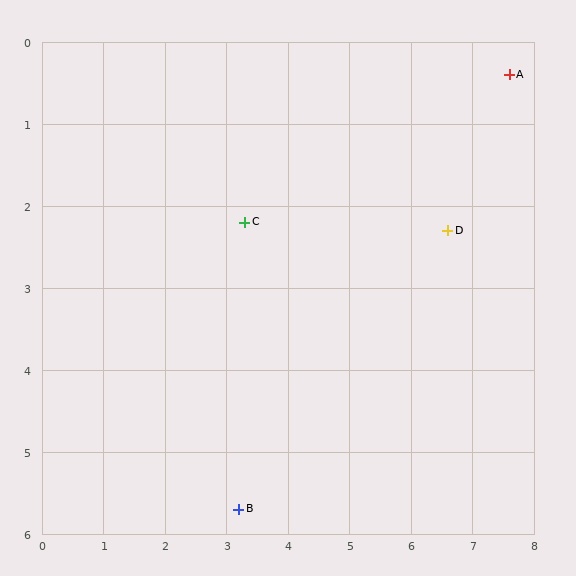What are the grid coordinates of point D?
Point D is at approximately (6.6, 2.3).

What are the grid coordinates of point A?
Point A is at approximately (7.6, 0.4).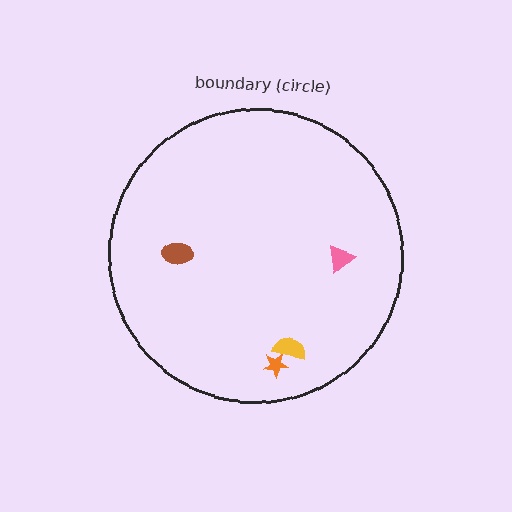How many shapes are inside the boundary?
4 inside, 0 outside.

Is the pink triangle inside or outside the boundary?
Inside.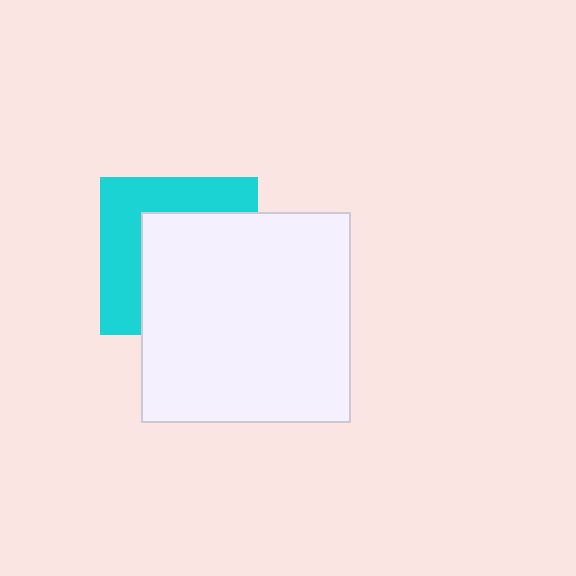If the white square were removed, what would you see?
You would see the complete cyan square.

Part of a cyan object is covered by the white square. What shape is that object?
It is a square.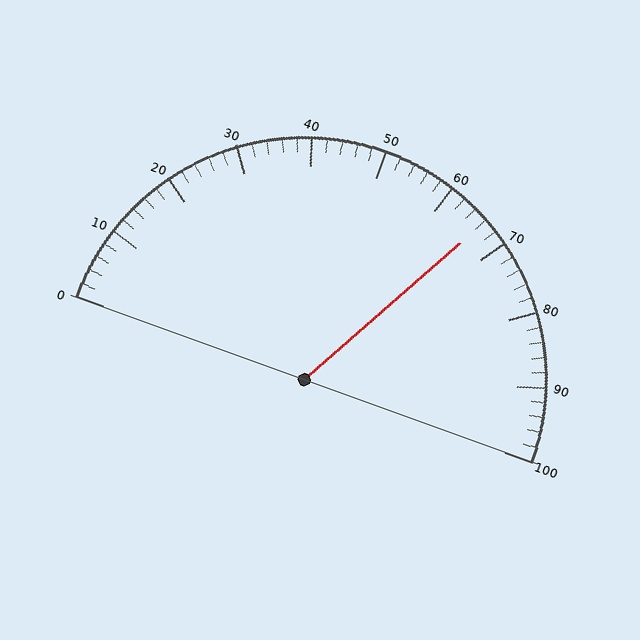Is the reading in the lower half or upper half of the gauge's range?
The reading is in the upper half of the range (0 to 100).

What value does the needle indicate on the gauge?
The needle indicates approximately 66.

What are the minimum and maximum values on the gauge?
The gauge ranges from 0 to 100.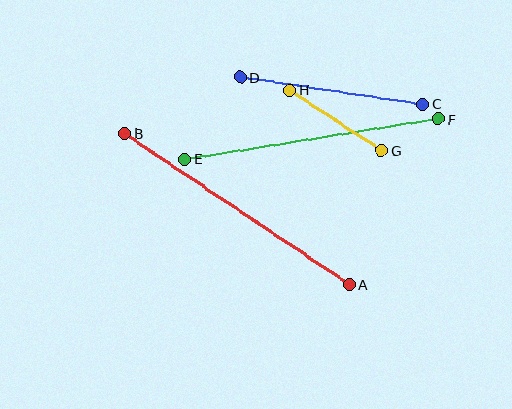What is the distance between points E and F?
The distance is approximately 256 pixels.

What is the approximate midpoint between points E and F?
The midpoint is at approximately (312, 139) pixels.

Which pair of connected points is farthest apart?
Points A and B are farthest apart.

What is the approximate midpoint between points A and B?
The midpoint is at approximately (237, 209) pixels.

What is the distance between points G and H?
The distance is approximately 110 pixels.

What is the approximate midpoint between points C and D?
The midpoint is at approximately (331, 91) pixels.